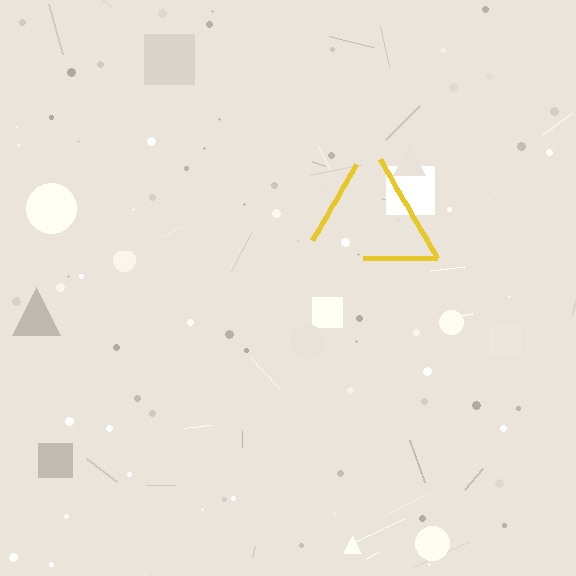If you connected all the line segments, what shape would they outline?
They would outline a triangle.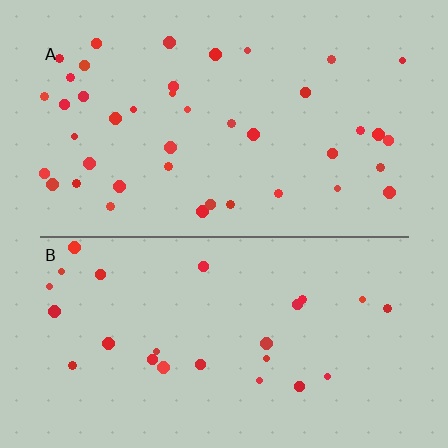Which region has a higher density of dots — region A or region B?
A (the top).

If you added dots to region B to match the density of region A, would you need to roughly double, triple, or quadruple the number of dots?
Approximately double.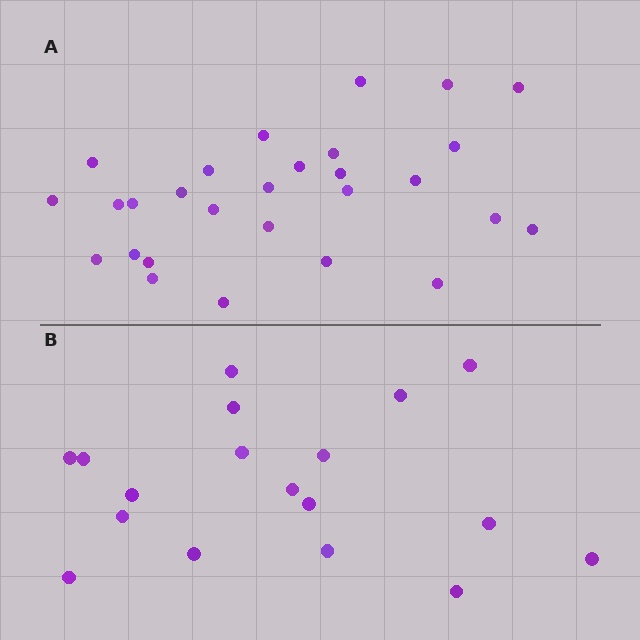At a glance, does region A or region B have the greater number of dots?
Region A (the top region) has more dots.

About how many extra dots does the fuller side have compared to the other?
Region A has roughly 10 or so more dots than region B.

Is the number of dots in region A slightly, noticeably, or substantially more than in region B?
Region A has substantially more. The ratio is roughly 1.6 to 1.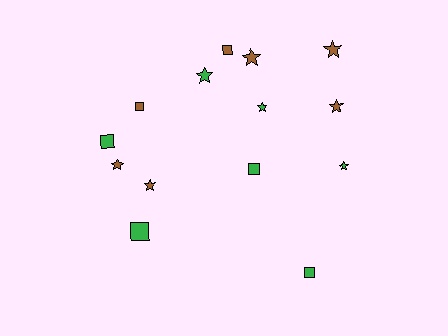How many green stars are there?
There are 3 green stars.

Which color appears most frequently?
Brown, with 7 objects.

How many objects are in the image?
There are 14 objects.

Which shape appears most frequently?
Star, with 8 objects.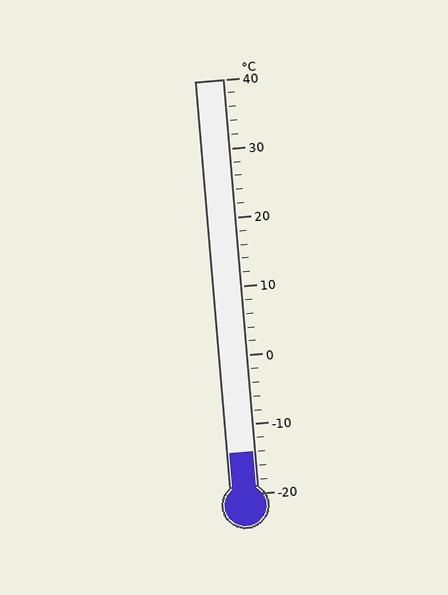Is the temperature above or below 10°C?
The temperature is below 10°C.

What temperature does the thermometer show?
The thermometer shows approximately -14°C.